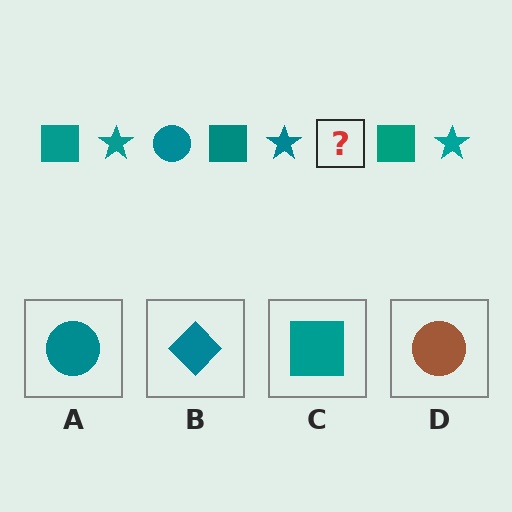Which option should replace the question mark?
Option A.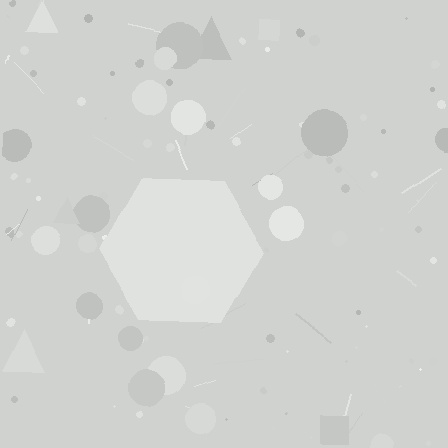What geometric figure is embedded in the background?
A hexagon is embedded in the background.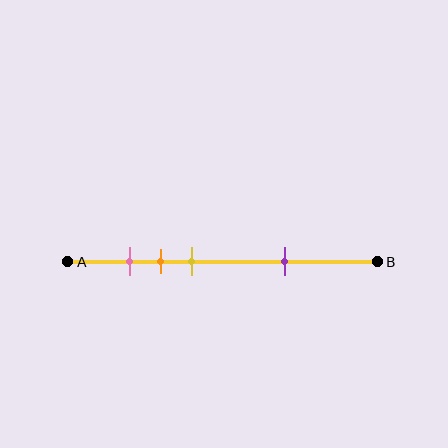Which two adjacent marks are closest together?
The pink and orange marks are the closest adjacent pair.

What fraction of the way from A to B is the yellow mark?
The yellow mark is approximately 40% (0.4) of the way from A to B.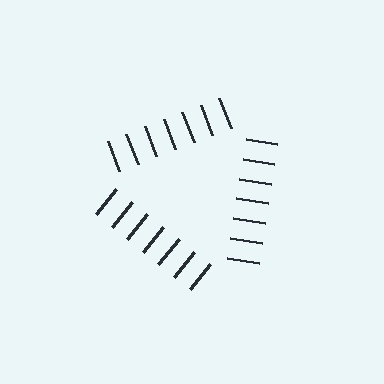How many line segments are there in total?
21 — 7 along each of the 3 edges.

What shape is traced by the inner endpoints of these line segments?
An illusory triangle — the line segments terminate on its edges but no continuous stroke is drawn.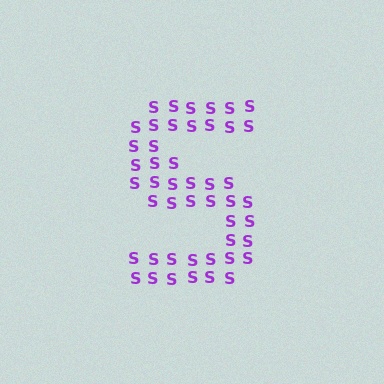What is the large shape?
The large shape is the letter S.